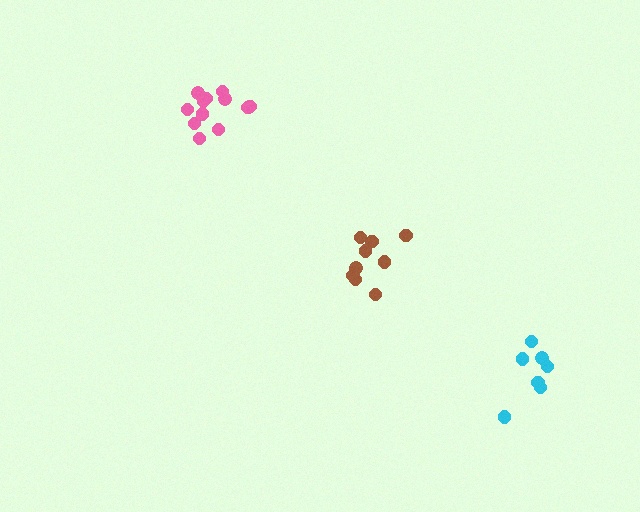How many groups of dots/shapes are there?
There are 3 groups.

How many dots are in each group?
Group 1: 7 dots, Group 2: 9 dots, Group 3: 12 dots (28 total).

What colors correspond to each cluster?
The clusters are colored: cyan, brown, pink.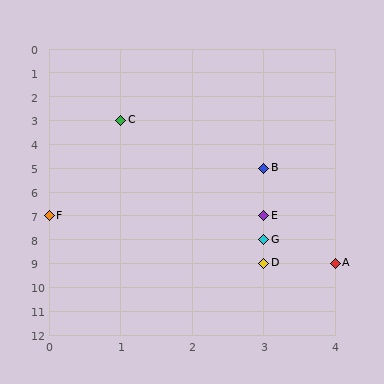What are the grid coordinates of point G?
Point G is at grid coordinates (3, 8).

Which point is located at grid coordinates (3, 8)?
Point G is at (3, 8).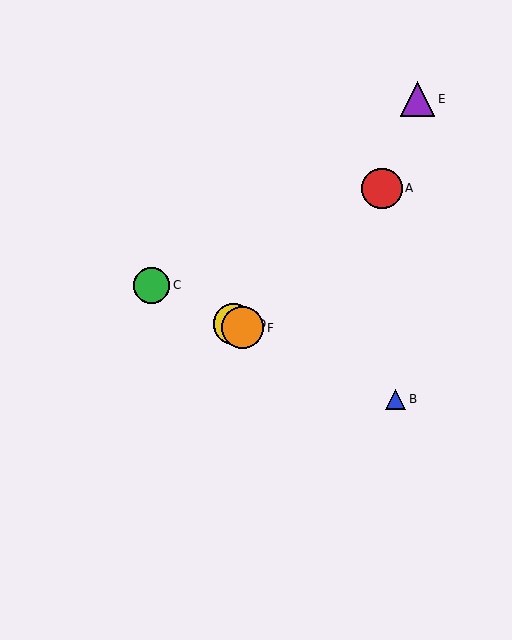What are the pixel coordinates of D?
Object D is at (234, 324).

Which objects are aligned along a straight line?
Objects B, C, D, F are aligned along a straight line.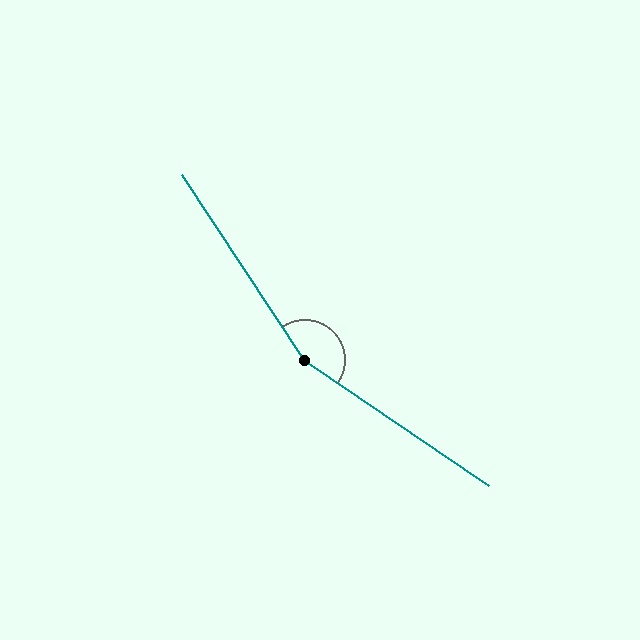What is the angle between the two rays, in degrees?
Approximately 158 degrees.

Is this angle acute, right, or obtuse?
It is obtuse.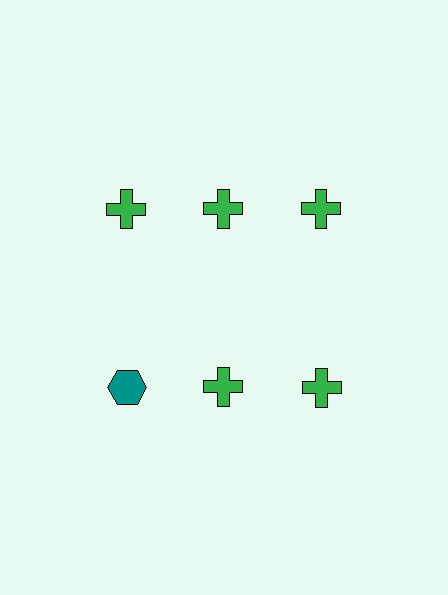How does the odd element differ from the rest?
It differs in both color (teal instead of green) and shape (hexagon instead of cross).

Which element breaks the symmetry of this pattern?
The teal hexagon in the second row, leftmost column breaks the symmetry. All other shapes are green crosses.